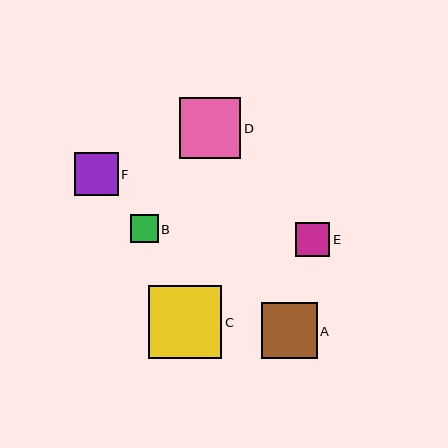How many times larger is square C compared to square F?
Square C is approximately 1.7 times the size of square F.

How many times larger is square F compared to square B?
Square F is approximately 1.6 times the size of square B.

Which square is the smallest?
Square B is the smallest with a size of approximately 28 pixels.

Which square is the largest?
Square C is the largest with a size of approximately 73 pixels.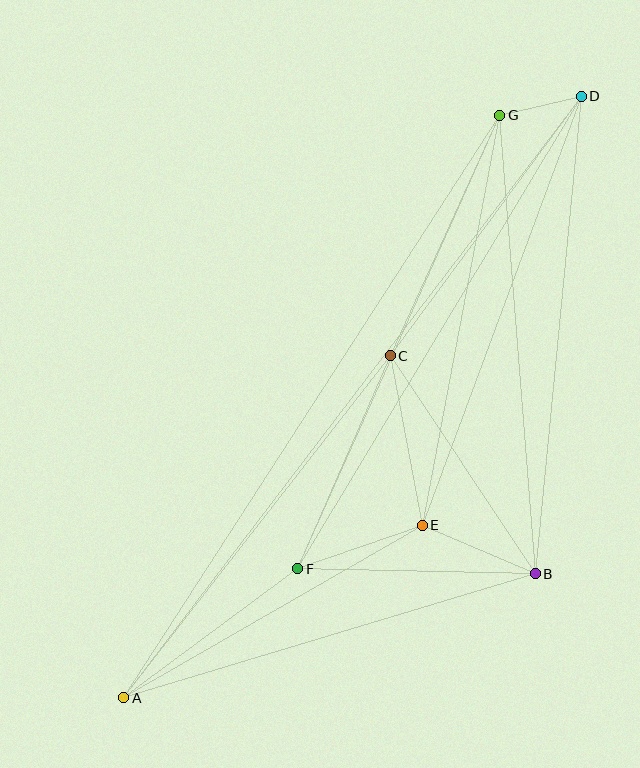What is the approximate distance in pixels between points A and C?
The distance between A and C is approximately 434 pixels.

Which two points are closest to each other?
Points D and G are closest to each other.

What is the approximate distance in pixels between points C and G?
The distance between C and G is approximately 264 pixels.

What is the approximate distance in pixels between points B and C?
The distance between B and C is approximately 262 pixels.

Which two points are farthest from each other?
Points A and D are farthest from each other.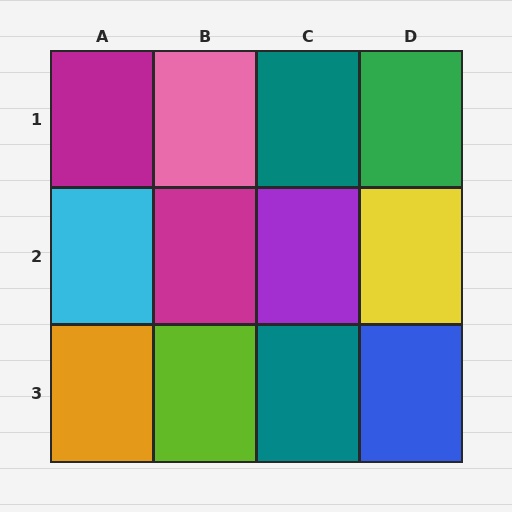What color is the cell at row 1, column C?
Teal.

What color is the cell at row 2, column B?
Magenta.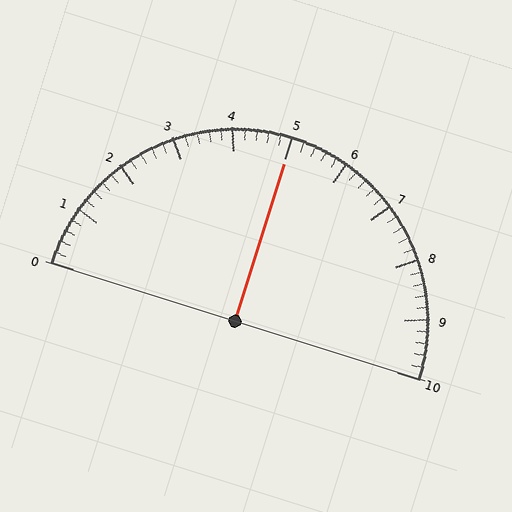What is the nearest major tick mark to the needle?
The nearest major tick mark is 5.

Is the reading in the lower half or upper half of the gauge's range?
The reading is in the upper half of the range (0 to 10).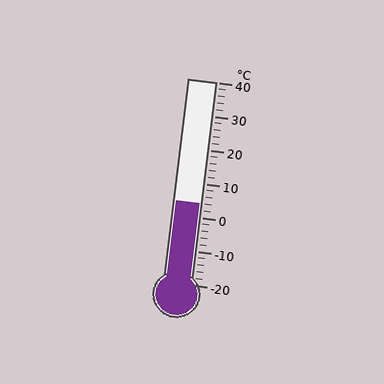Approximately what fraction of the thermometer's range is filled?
The thermometer is filled to approximately 40% of its range.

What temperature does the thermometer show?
The thermometer shows approximately 4°C.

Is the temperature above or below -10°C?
The temperature is above -10°C.